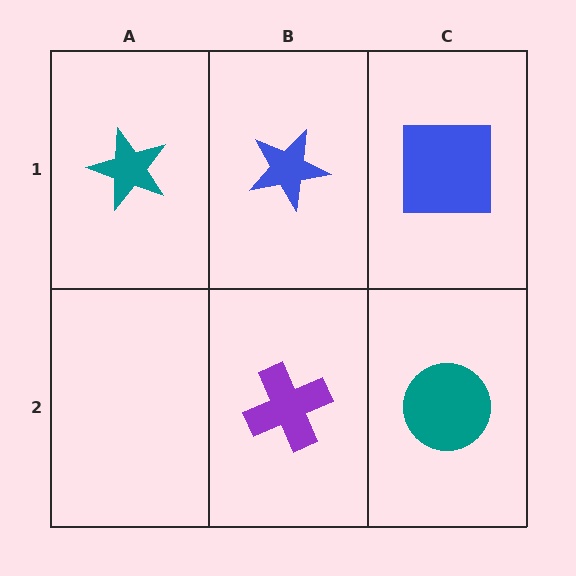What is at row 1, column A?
A teal star.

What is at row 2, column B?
A purple cross.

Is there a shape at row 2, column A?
No, that cell is empty.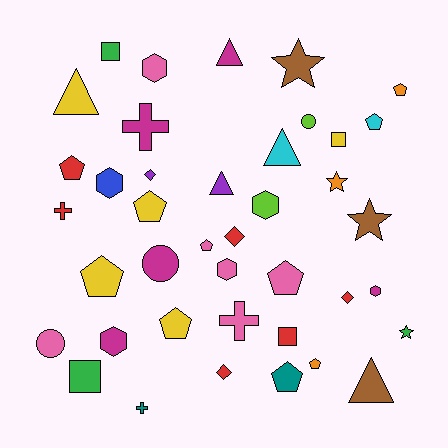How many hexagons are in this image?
There are 6 hexagons.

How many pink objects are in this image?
There are 6 pink objects.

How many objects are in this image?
There are 40 objects.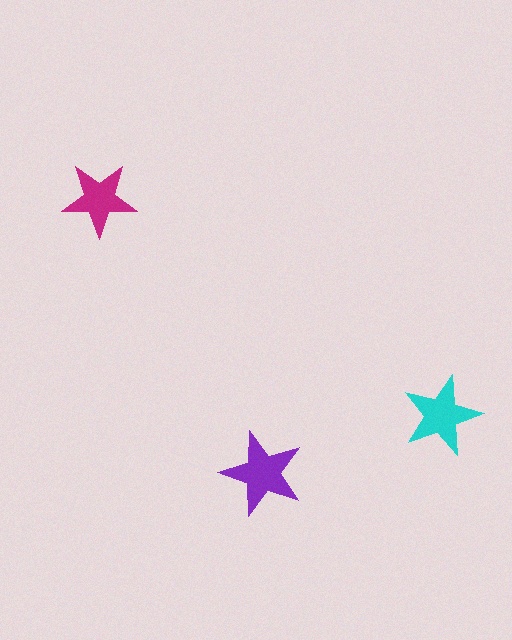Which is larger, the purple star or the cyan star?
The purple one.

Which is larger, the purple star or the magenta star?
The purple one.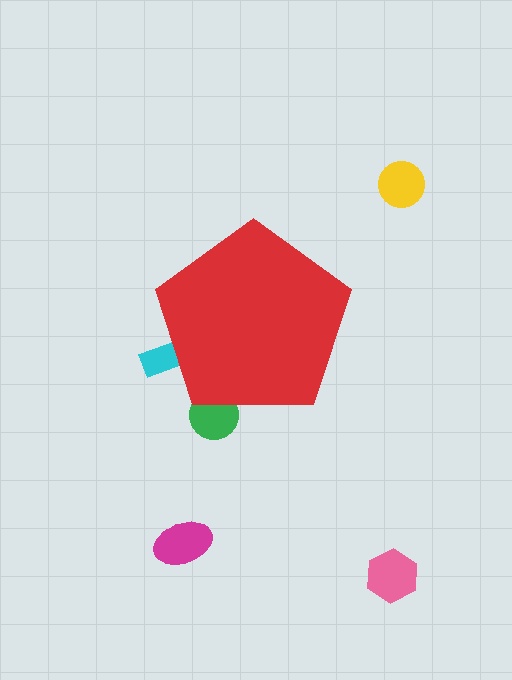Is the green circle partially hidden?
Yes, the green circle is partially hidden behind the red pentagon.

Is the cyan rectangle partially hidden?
Yes, the cyan rectangle is partially hidden behind the red pentagon.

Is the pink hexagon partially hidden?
No, the pink hexagon is fully visible.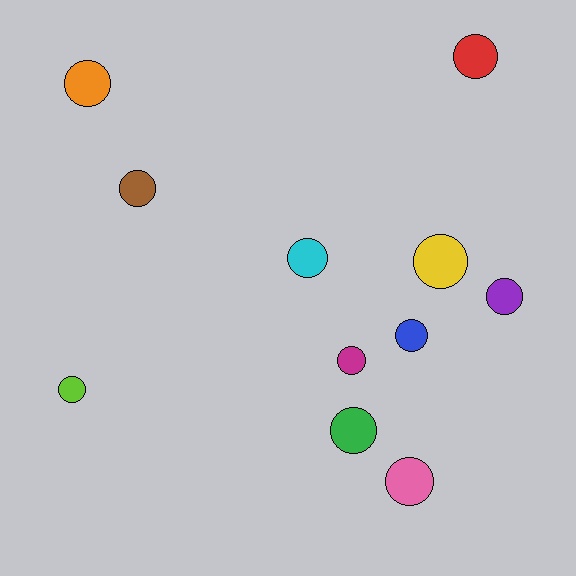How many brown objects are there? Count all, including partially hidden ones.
There is 1 brown object.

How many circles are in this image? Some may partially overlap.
There are 11 circles.